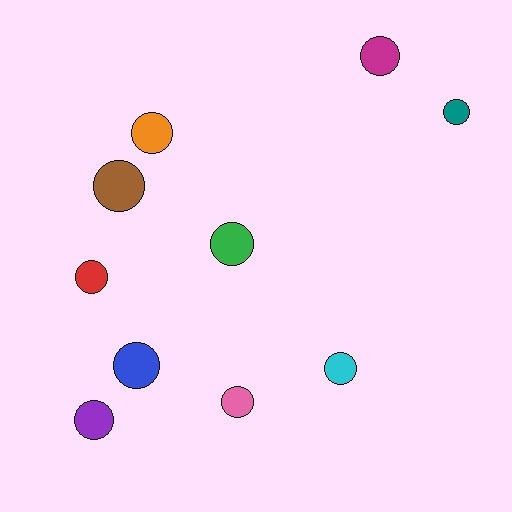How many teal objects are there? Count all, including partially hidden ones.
There is 1 teal object.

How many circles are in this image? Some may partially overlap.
There are 10 circles.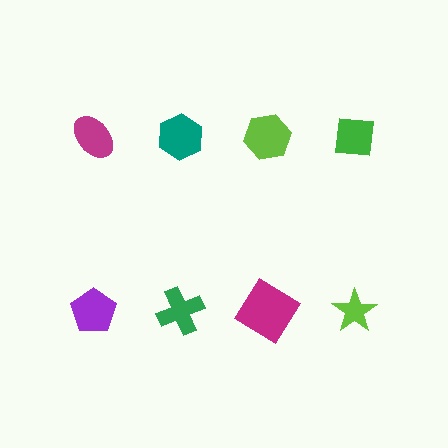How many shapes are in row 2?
4 shapes.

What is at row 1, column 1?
A magenta ellipse.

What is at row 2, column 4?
A lime star.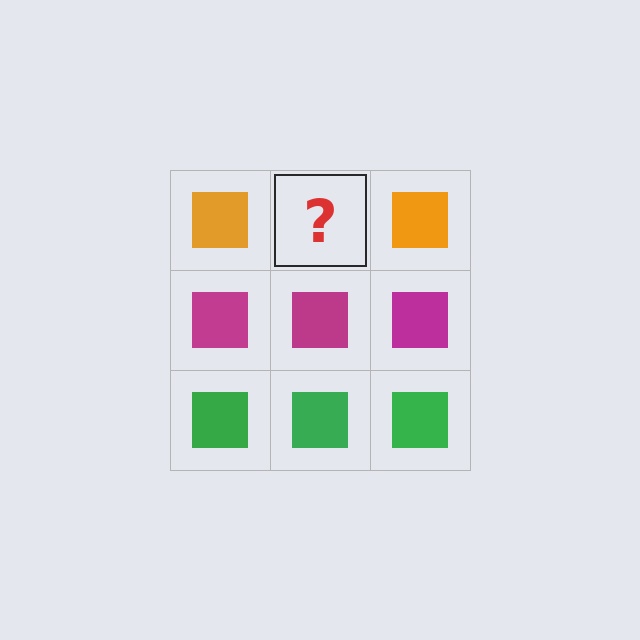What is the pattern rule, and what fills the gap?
The rule is that each row has a consistent color. The gap should be filled with an orange square.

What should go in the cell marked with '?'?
The missing cell should contain an orange square.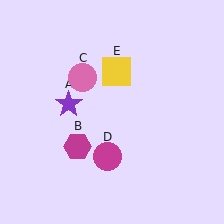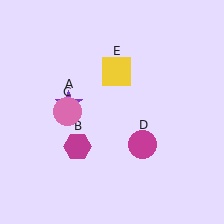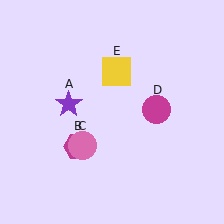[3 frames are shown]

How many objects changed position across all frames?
2 objects changed position: pink circle (object C), magenta circle (object D).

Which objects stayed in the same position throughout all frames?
Purple star (object A) and magenta hexagon (object B) and yellow square (object E) remained stationary.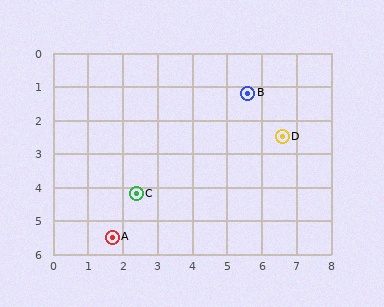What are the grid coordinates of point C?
Point C is at approximately (2.4, 4.2).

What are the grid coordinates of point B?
Point B is at approximately (5.6, 1.2).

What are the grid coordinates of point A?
Point A is at approximately (1.7, 5.5).